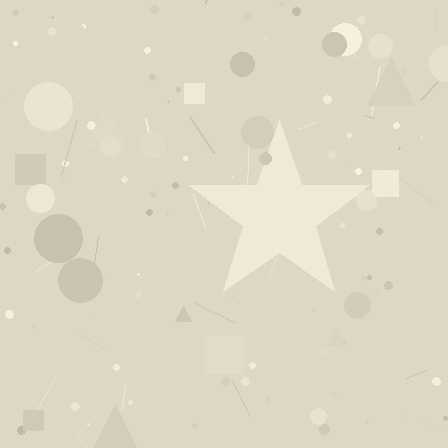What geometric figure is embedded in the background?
A star is embedded in the background.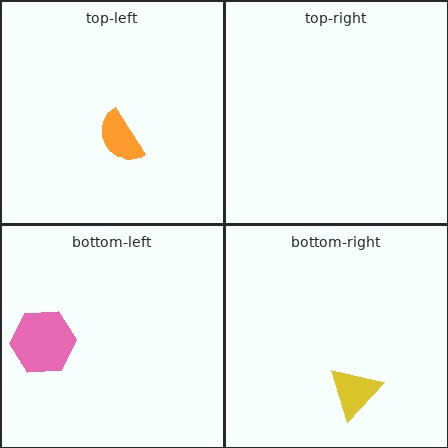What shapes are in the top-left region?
The orange semicircle.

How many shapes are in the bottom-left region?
1.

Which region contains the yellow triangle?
The bottom-right region.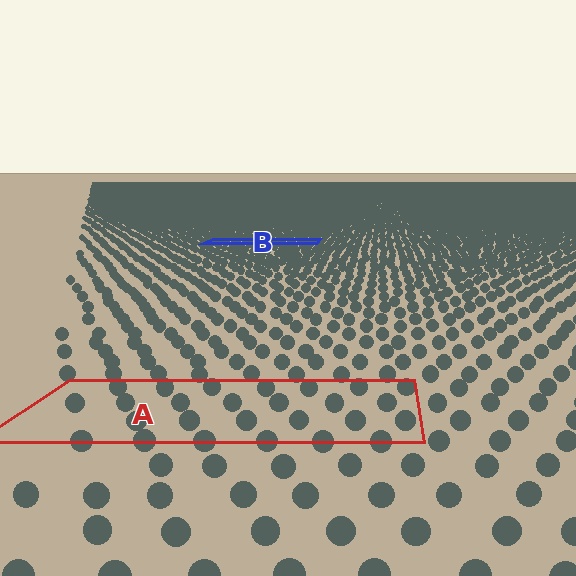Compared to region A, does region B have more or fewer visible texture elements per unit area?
Region B has more texture elements per unit area — they are packed more densely because it is farther away.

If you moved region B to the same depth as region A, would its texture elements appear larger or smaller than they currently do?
They would appear larger. At a closer depth, the same texture elements are projected at a bigger on-screen size.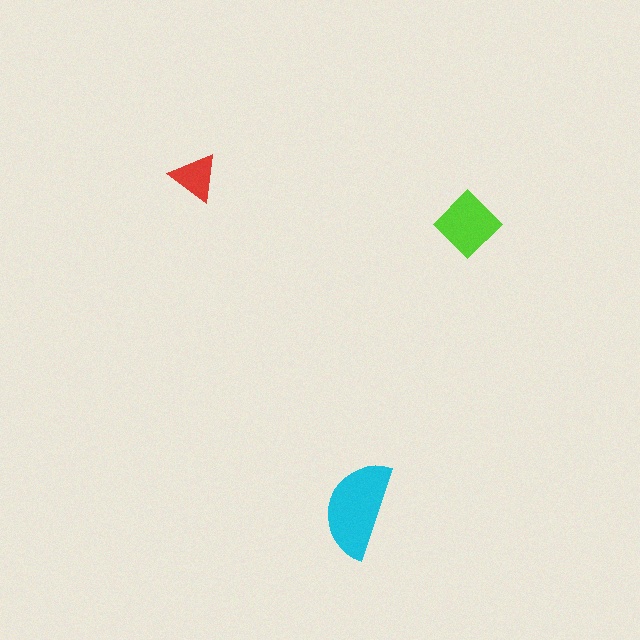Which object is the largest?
The cyan semicircle.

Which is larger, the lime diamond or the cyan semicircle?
The cyan semicircle.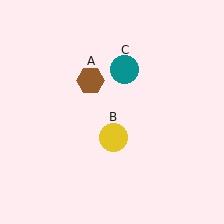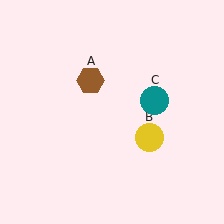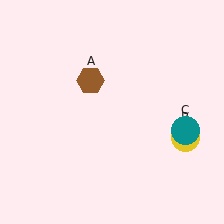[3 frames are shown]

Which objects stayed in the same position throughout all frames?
Brown hexagon (object A) remained stationary.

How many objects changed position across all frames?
2 objects changed position: yellow circle (object B), teal circle (object C).